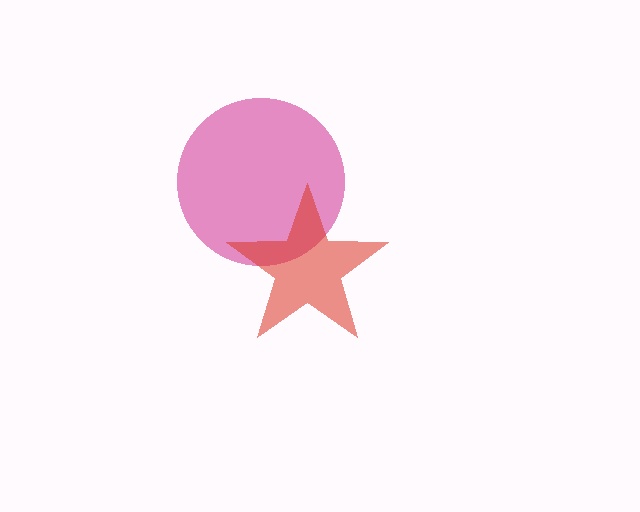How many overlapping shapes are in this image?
There are 2 overlapping shapes in the image.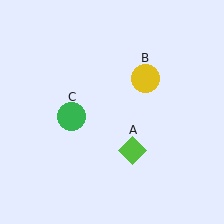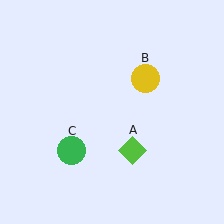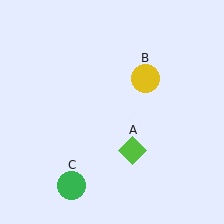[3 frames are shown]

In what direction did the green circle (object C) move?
The green circle (object C) moved down.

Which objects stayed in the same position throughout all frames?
Lime diamond (object A) and yellow circle (object B) remained stationary.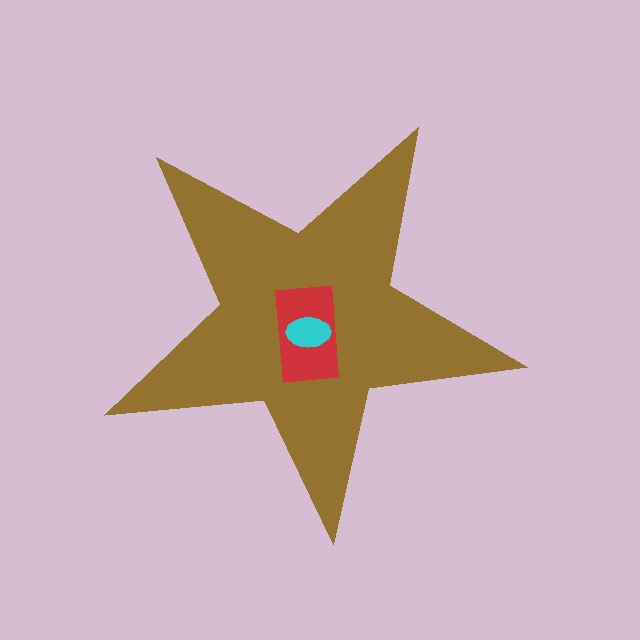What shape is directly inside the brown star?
The red rectangle.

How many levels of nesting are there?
3.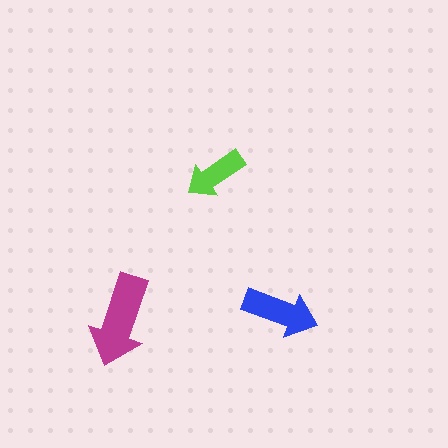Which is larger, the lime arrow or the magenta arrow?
The magenta one.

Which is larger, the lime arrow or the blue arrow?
The blue one.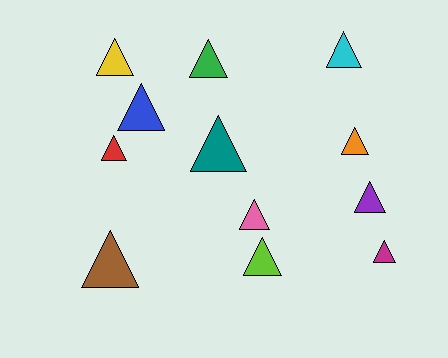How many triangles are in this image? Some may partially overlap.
There are 12 triangles.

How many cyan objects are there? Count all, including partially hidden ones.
There is 1 cyan object.